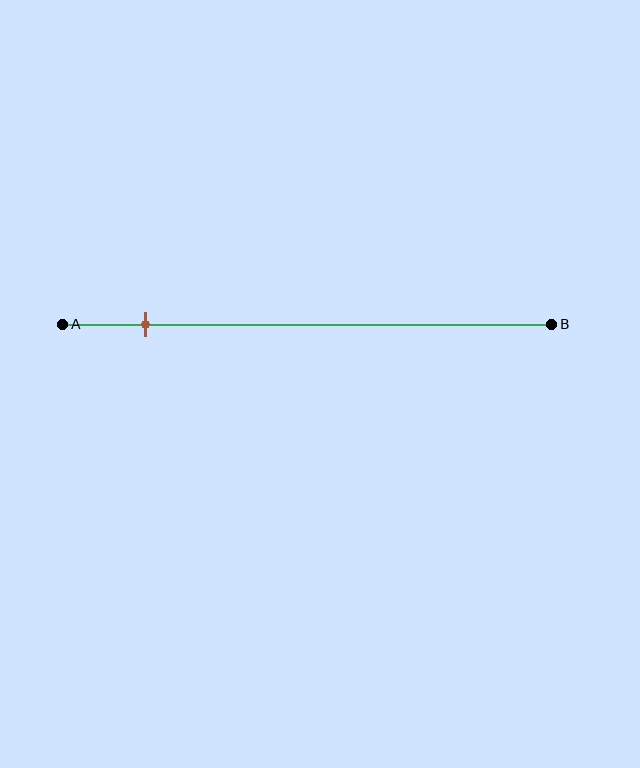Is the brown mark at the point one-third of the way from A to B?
No, the mark is at about 15% from A, not at the 33% one-third point.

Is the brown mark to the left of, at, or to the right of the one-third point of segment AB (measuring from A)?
The brown mark is to the left of the one-third point of segment AB.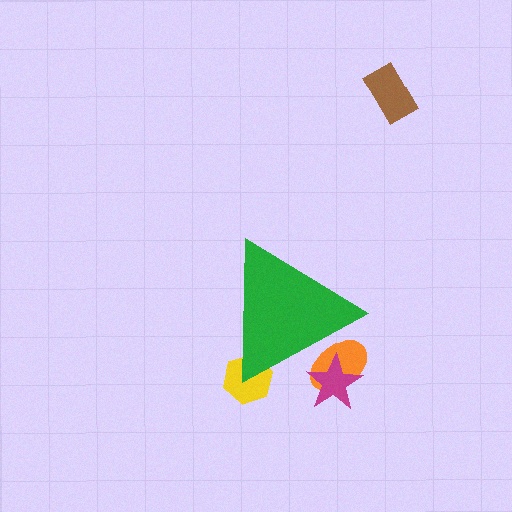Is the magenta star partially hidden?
Yes, the magenta star is partially hidden behind the green triangle.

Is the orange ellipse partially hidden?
Yes, the orange ellipse is partially hidden behind the green triangle.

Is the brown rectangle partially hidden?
No, the brown rectangle is fully visible.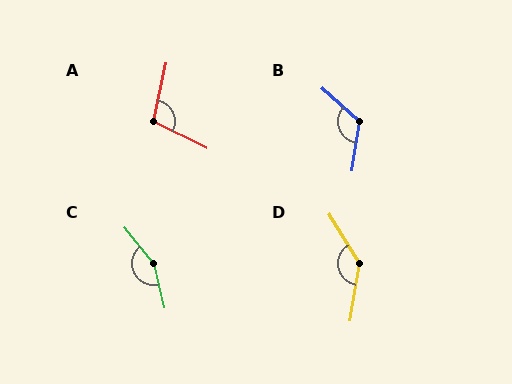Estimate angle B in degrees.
Approximately 123 degrees.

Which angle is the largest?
C, at approximately 155 degrees.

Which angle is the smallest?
A, at approximately 104 degrees.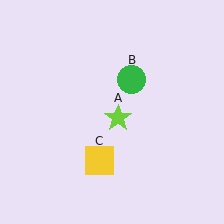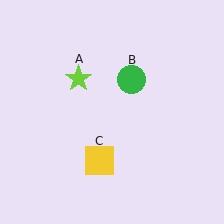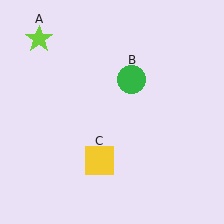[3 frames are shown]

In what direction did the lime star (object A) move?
The lime star (object A) moved up and to the left.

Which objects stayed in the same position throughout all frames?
Green circle (object B) and yellow square (object C) remained stationary.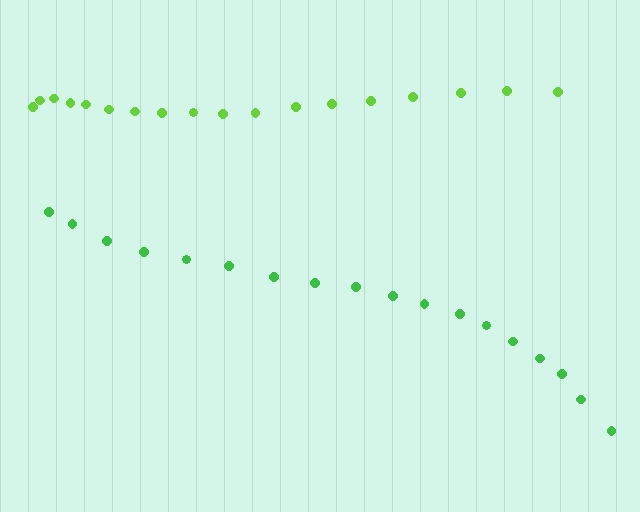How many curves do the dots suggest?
There are 2 distinct paths.